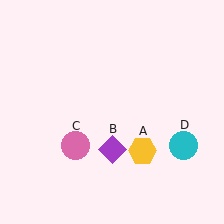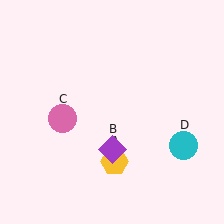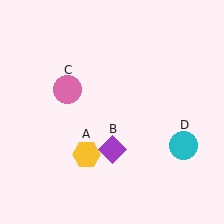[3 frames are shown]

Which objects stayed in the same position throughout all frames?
Purple diamond (object B) and cyan circle (object D) remained stationary.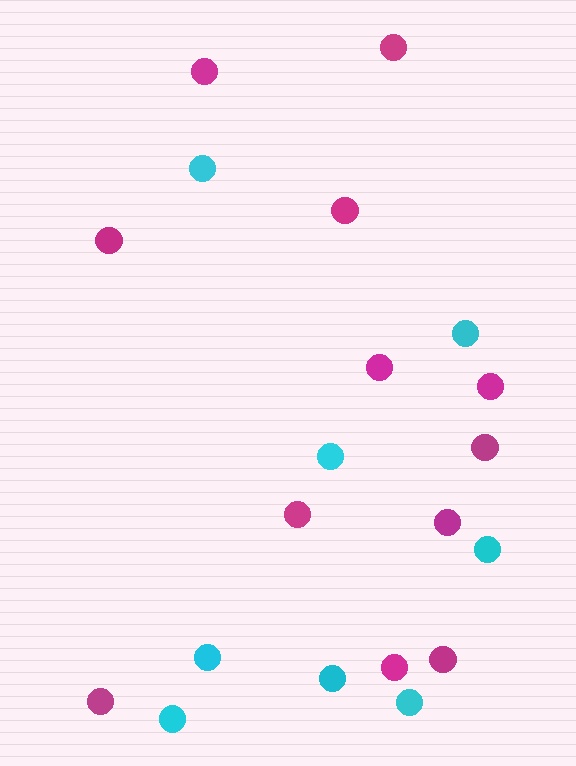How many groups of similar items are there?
There are 2 groups: one group of cyan circles (8) and one group of magenta circles (12).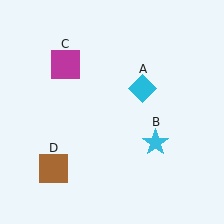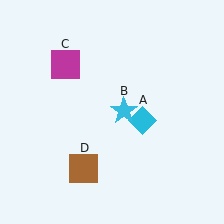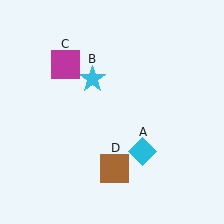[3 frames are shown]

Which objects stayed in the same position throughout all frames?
Magenta square (object C) remained stationary.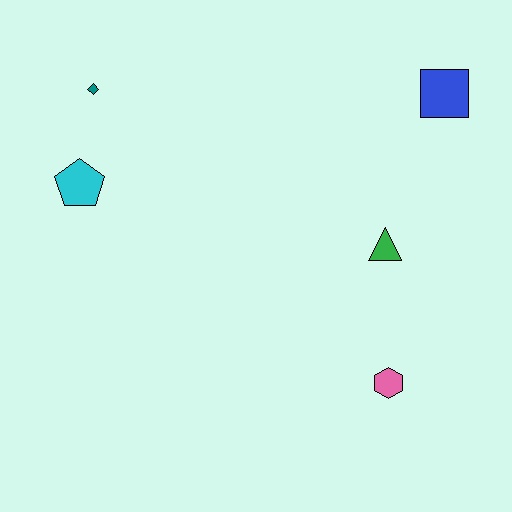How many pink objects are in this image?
There is 1 pink object.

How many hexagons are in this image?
There is 1 hexagon.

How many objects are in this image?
There are 5 objects.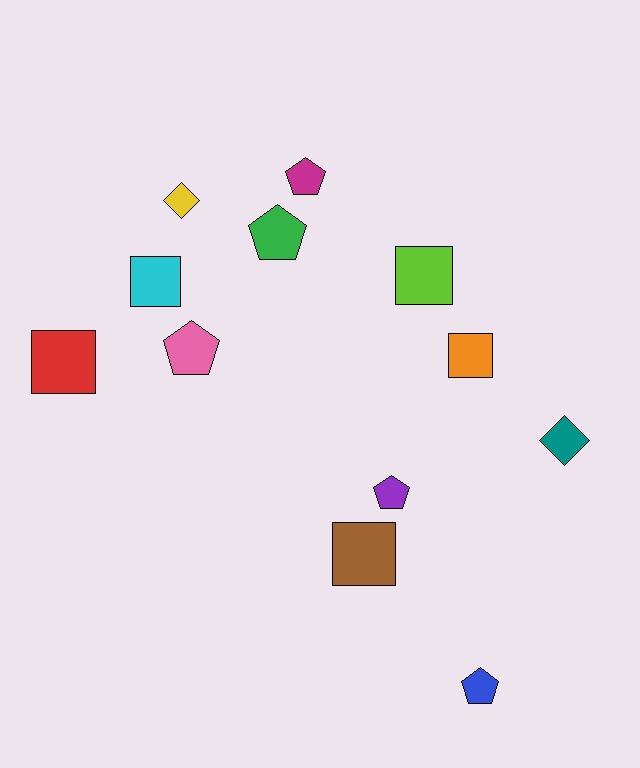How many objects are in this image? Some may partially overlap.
There are 12 objects.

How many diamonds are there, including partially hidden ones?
There are 2 diamonds.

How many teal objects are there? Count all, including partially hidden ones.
There is 1 teal object.